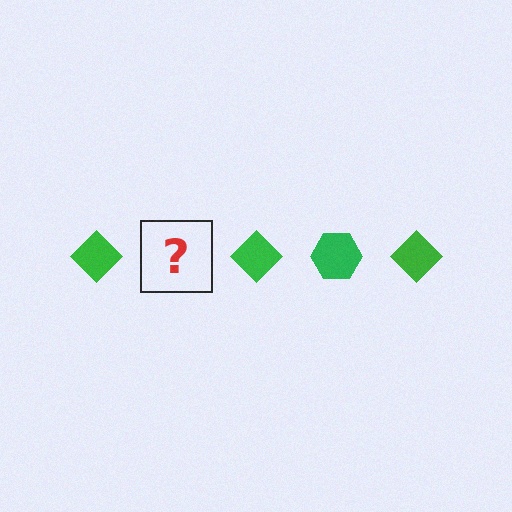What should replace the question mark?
The question mark should be replaced with a green hexagon.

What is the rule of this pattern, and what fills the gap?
The rule is that the pattern cycles through diamond, hexagon shapes in green. The gap should be filled with a green hexagon.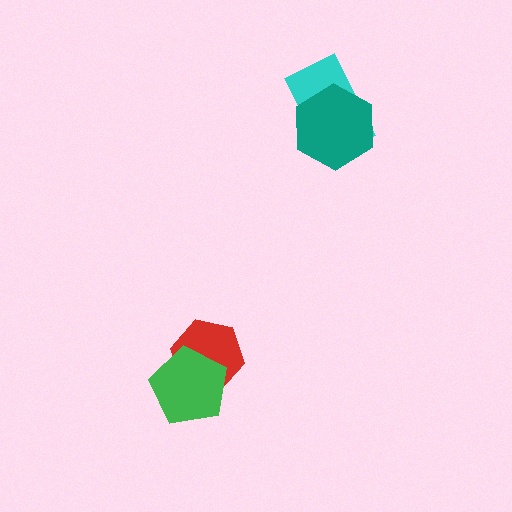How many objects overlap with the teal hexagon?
1 object overlaps with the teal hexagon.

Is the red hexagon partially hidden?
Yes, it is partially covered by another shape.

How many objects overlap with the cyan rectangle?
1 object overlaps with the cyan rectangle.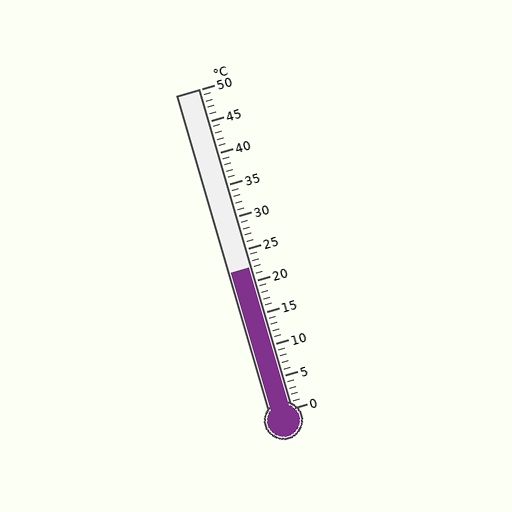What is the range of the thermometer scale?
The thermometer scale ranges from 0°C to 50°C.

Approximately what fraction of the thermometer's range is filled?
The thermometer is filled to approximately 45% of its range.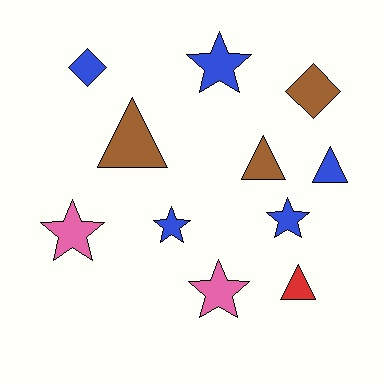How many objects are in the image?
There are 11 objects.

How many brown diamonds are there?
There is 1 brown diamond.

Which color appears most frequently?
Blue, with 5 objects.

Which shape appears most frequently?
Star, with 5 objects.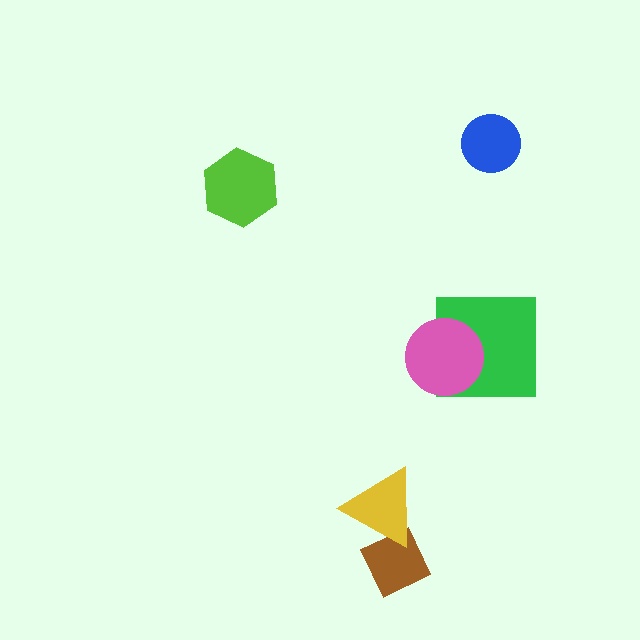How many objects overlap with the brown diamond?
1 object overlaps with the brown diamond.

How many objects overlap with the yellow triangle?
1 object overlaps with the yellow triangle.